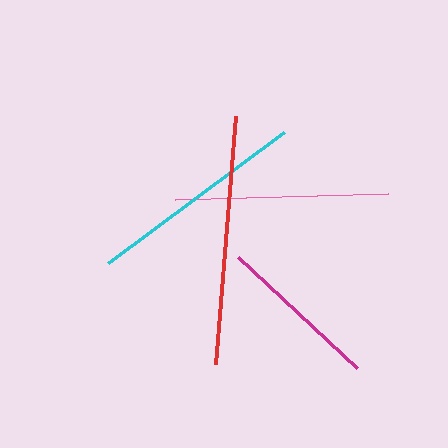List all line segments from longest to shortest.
From longest to shortest: red, cyan, pink, magenta.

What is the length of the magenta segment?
The magenta segment is approximately 163 pixels long.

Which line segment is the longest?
The red line is the longest at approximately 249 pixels.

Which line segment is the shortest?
The magenta line is the shortest at approximately 163 pixels.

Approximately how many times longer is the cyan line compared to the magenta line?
The cyan line is approximately 1.3 times the length of the magenta line.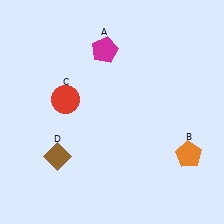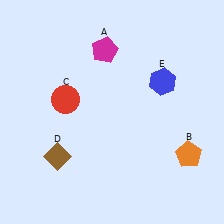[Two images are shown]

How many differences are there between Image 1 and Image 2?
There is 1 difference between the two images.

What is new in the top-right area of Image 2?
A blue hexagon (E) was added in the top-right area of Image 2.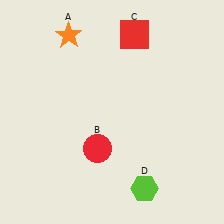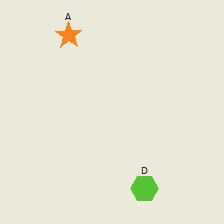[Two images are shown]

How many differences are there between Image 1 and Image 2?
There are 2 differences between the two images.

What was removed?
The red circle (B), the red square (C) were removed in Image 2.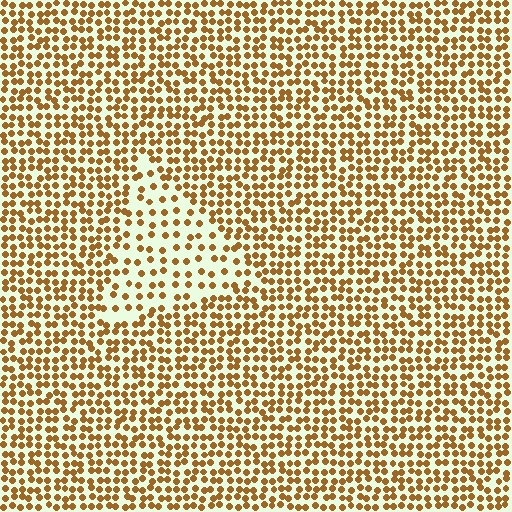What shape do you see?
I see a triangle.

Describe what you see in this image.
The image contains small brown elements arranged at two different densities. A triangle-shaped region is visible where the elements are less densely packed than the surrounding area.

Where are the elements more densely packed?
The elements are more densely packed outside the triangle boundary.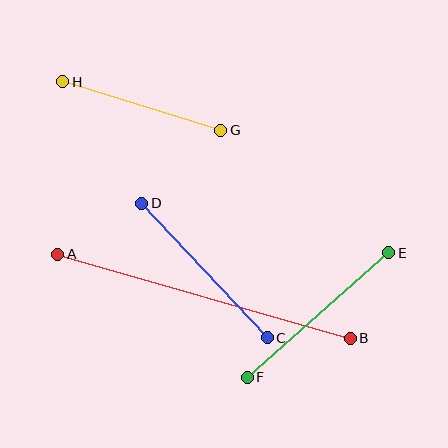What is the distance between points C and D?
The distance is approximately 184 pixels.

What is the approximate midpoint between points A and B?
The midpoint is at approximately (204, 296) pixels.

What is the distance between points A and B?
The distance is approximately 304 pixels.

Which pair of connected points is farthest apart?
Points A and B are farthest apart.